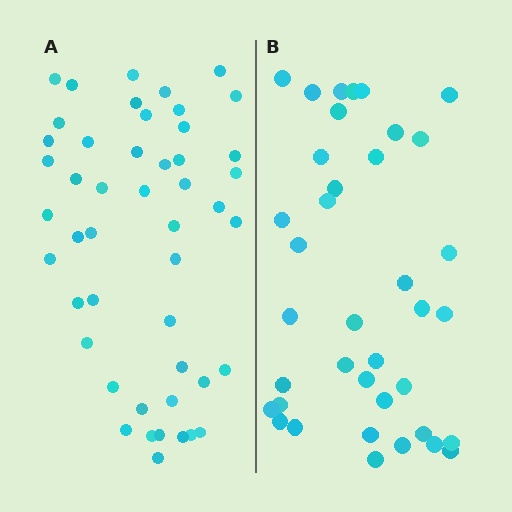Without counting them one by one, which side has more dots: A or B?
Region A (the left region) has more dots.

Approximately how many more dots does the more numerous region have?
Region A has roughly 10 or so more dots than region B.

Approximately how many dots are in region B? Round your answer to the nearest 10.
About 40 dots. (The exact count is 38, which rounds to 40.)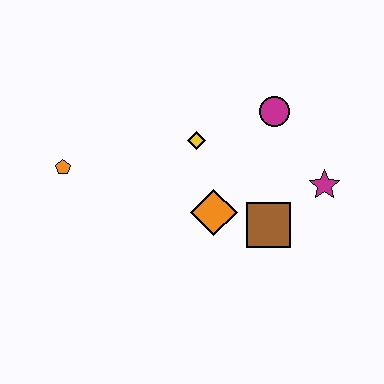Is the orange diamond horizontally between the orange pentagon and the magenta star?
Yes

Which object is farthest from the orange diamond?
The orange pentagon is farthest from the orange diamond.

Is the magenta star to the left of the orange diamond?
No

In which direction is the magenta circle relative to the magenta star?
The magenta circle is above the magenta star.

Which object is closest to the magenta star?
The brown square is closest to the magenta star.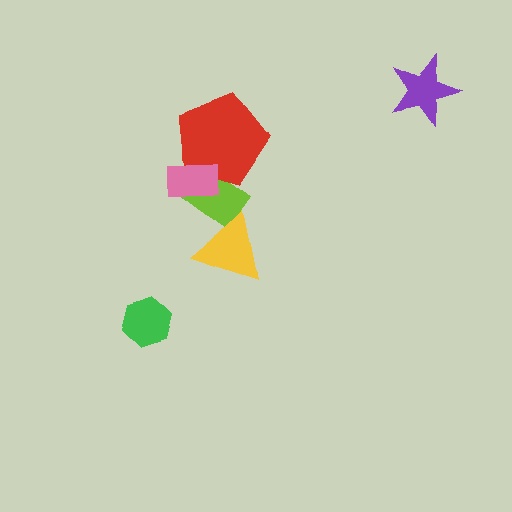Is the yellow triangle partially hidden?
No, no other shape covers it.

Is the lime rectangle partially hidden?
Yes, it is partially covered by another shape.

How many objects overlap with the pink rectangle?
2 objects overlap with the pink rectangle.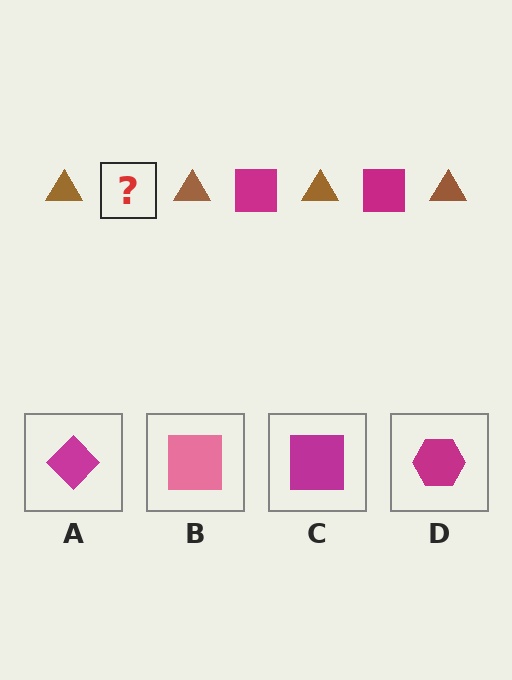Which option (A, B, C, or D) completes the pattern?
C.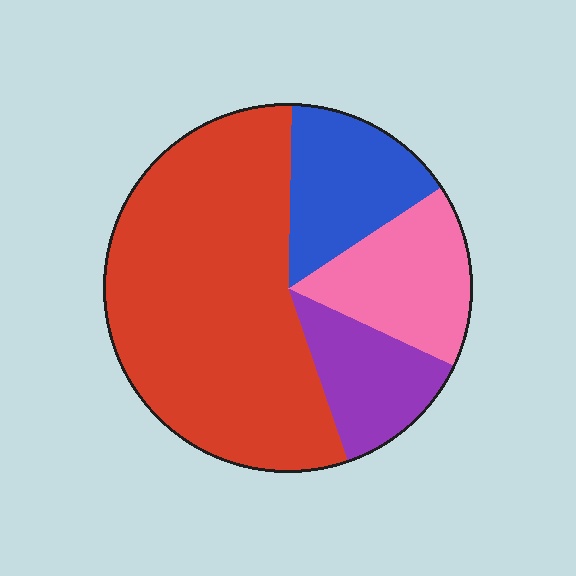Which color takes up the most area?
Red, at roughly 55%.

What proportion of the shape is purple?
Purple takes up about one eighth (1/8) of the shape.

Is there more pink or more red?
Red.